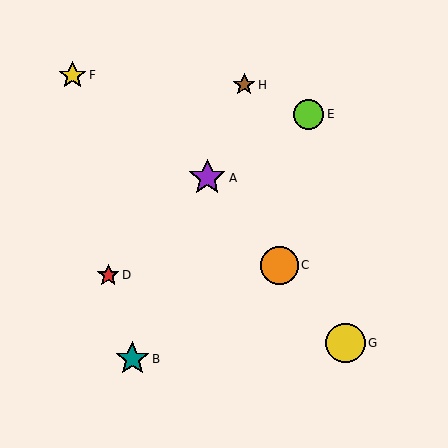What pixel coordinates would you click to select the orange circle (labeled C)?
Click at (280, 265) to select the orange circle C.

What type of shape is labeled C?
Shape C is an orange circle.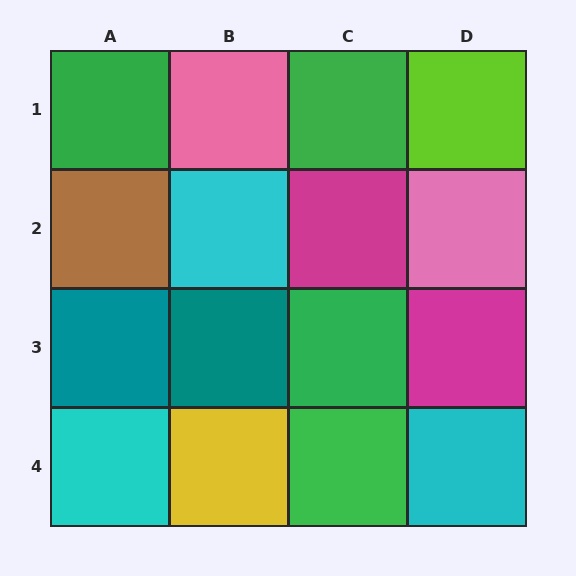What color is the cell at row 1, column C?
Green.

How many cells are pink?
2 cells are pink.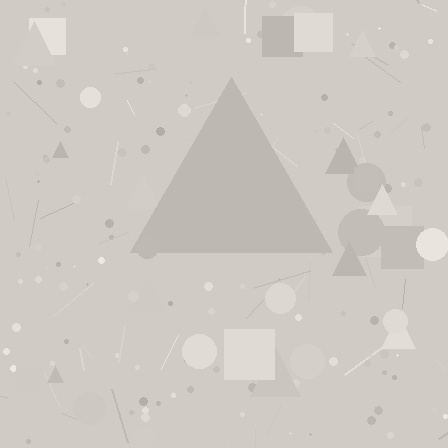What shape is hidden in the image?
A triangle is hidden in the image.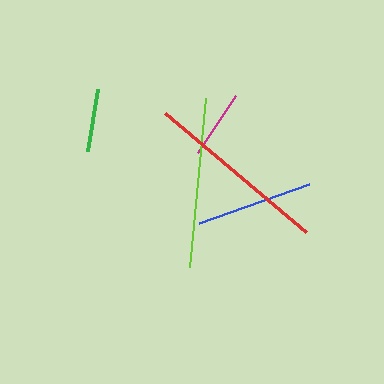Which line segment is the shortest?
The green line is the shortest at approximately 62 pixels.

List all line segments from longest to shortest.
From longest to shortest: red, lime, blue, magenta, green.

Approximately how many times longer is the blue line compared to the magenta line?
The blue line is approximately 1.7 times the length of the magenta line.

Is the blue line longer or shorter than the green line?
The blue line is longer than the green line.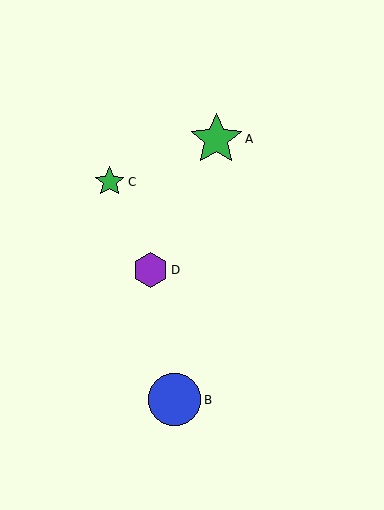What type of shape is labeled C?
Shape C is a green star.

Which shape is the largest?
The green star (labeled A) is the largest.